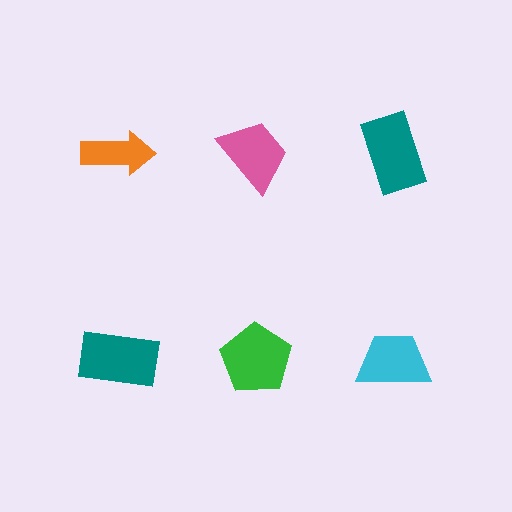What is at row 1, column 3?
A teal rectangle.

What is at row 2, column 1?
A teal rectangle.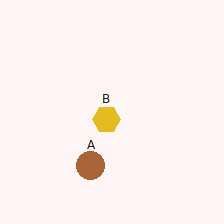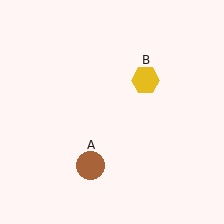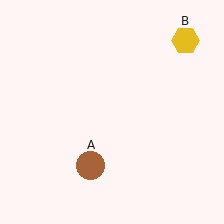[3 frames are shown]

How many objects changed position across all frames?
1 object changed position: yellow hexagon (object B).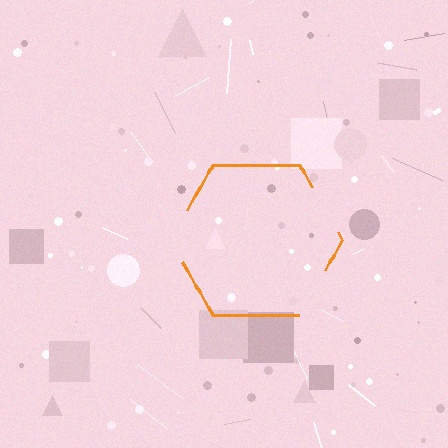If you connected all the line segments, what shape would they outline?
They would outline a hexagon.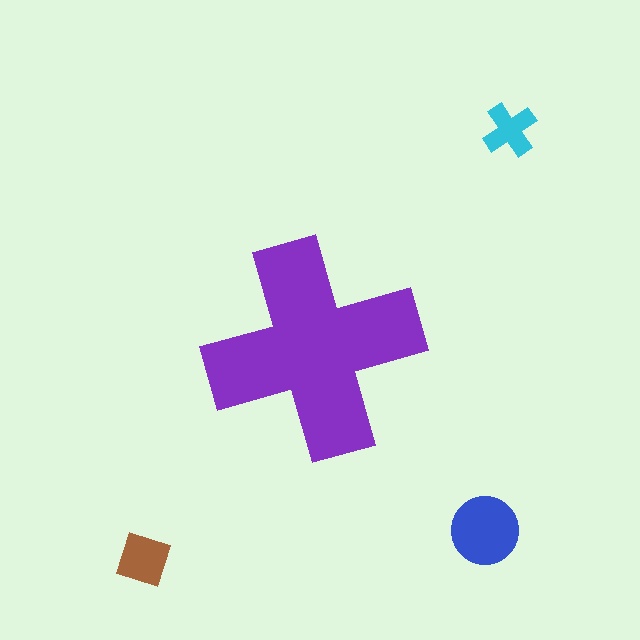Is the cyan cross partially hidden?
No, the cyan cross is fully visible.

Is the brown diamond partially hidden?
No, the brown diamond is fully visible.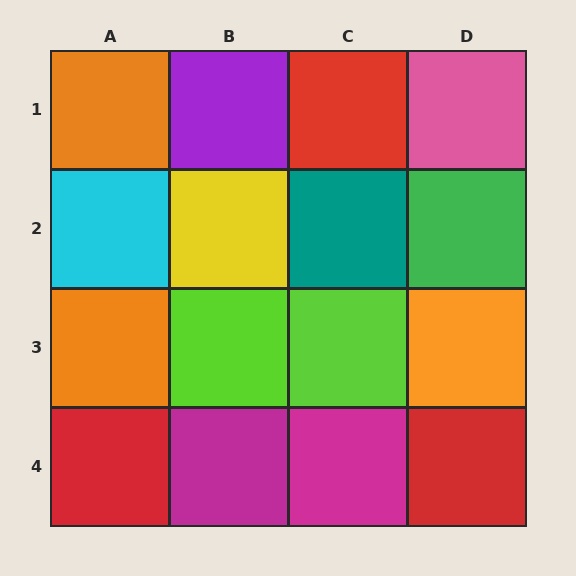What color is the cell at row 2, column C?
Teal.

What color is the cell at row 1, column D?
Pink.